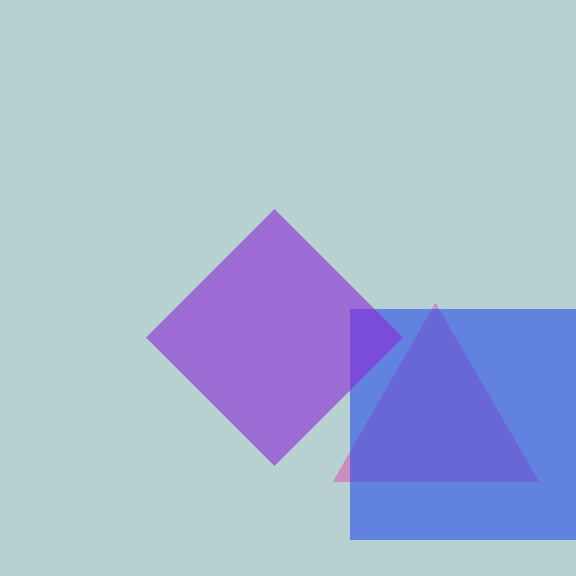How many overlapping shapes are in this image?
There are 3 overlapping shapes in the image.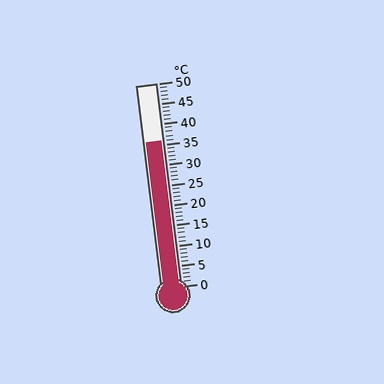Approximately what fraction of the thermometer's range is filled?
The thermometer is filled to approximately 70% of its range.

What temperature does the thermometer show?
The thermometer shows approximately 36°C.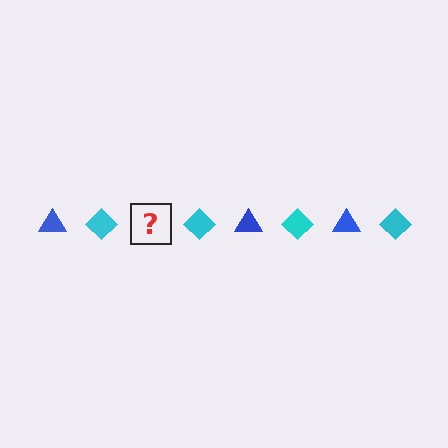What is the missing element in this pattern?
The missing element is a blue triangle.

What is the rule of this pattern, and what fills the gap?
The rule is that the pattern alternates between blue triangle and cyan diamond. The gap should be filled with a blue triangle.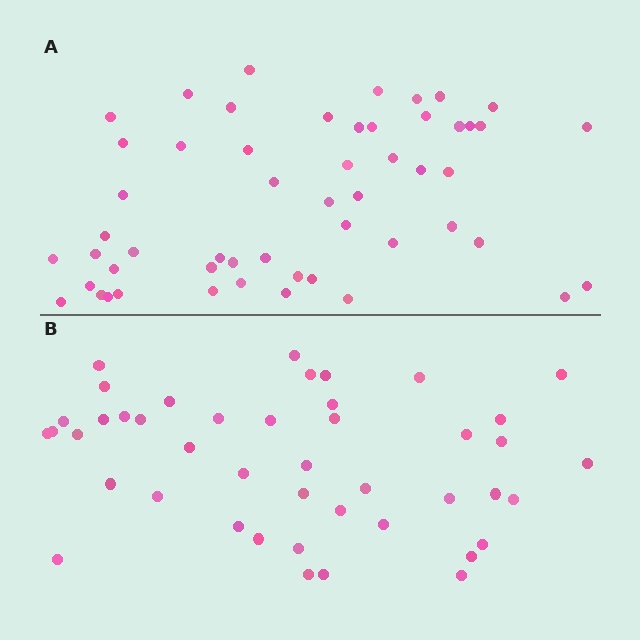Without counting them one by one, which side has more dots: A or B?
Region A (the top region) has more dots.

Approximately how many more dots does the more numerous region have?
Region A has roughly 8 or so more dots than region B.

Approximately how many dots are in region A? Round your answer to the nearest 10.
About 50 dots. (The exact count is 53, which rounds to 50.)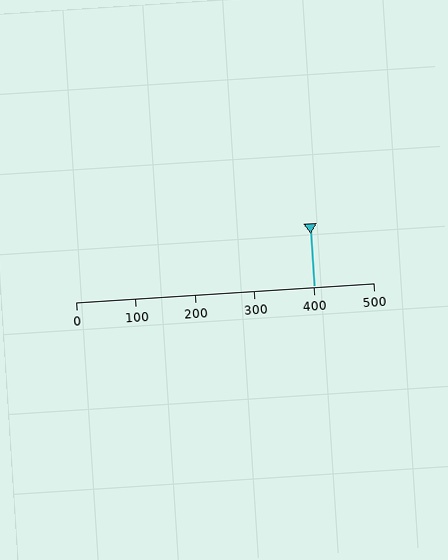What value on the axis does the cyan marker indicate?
The marker indicates approximately 400.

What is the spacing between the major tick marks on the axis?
The major ticks are spaced 100 apart.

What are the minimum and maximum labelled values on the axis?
The axis runs from 0 to 500.